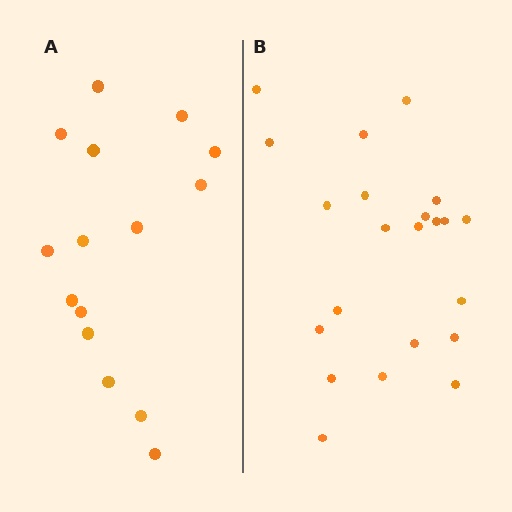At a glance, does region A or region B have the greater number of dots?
Region B (the right region) has more dots.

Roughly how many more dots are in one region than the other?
Region B has roughly 8 or so more dots than region A.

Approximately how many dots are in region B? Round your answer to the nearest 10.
About 20 dots. (The exact count is 22, which rounds to 20.)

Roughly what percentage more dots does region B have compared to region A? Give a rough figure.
About 45% more.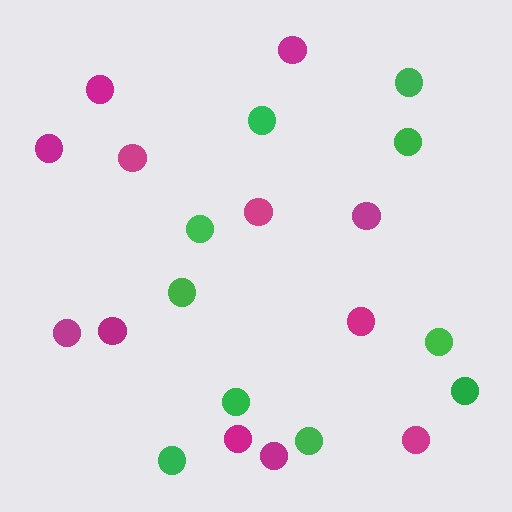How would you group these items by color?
There are 2 groups: one group of green circles (10) and one group of magenta circles (12).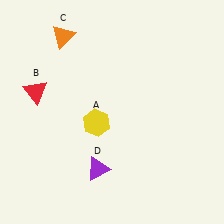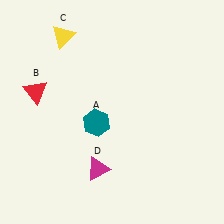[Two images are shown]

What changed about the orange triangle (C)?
In Image 1, C is orange. In Image 2, it changed to yellow.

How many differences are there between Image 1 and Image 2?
There are 3 differences between the two images.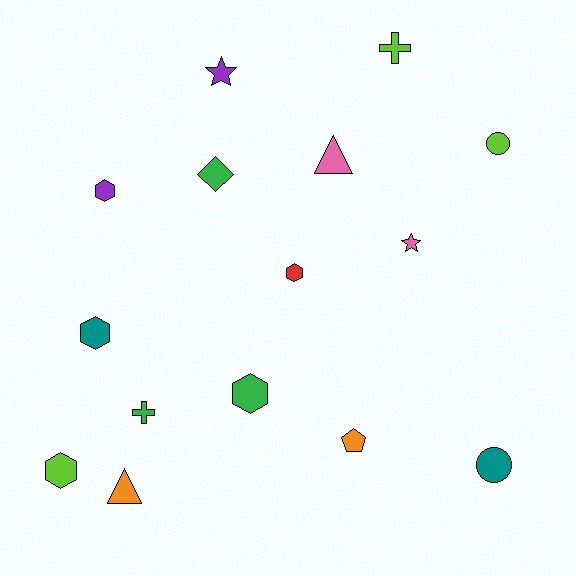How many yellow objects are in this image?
There are no yellow objects.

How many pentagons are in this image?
There is 1 pentagon.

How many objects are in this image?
There are 15 objects.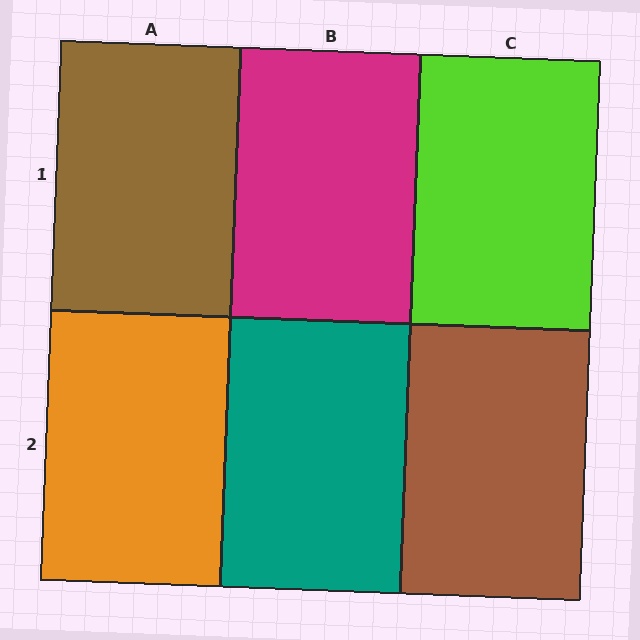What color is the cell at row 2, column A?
Orange.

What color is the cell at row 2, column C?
Brown.